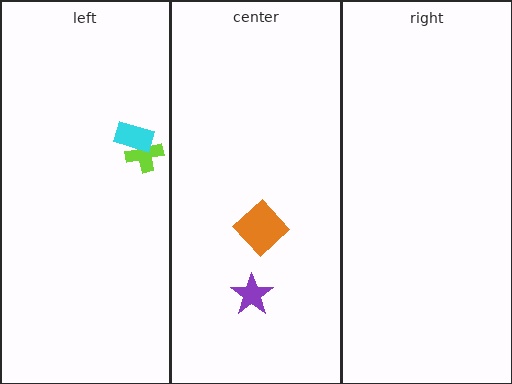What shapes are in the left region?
The lime cross, the cyan rectangle.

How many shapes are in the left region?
2.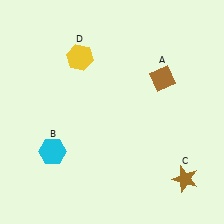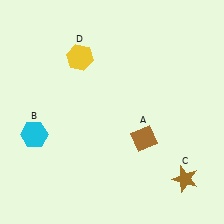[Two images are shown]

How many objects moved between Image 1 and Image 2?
2 objects moved between the two images.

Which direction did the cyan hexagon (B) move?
The cyan hexagon (B) moved left.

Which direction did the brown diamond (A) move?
The brown diamond (A) moved down.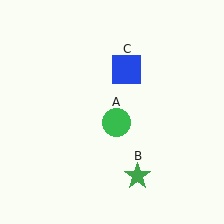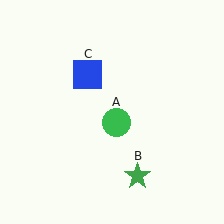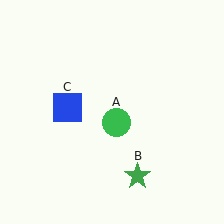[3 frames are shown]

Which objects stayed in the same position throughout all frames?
Green circle (object A) and green star (object B) remained stationary.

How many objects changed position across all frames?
1 object changed position: blue square (object C).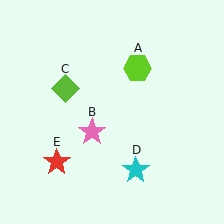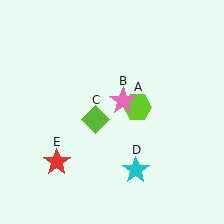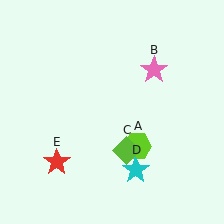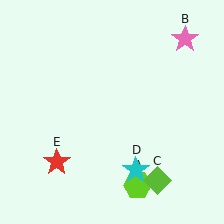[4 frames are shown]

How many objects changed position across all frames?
3 objects changed position: lime hexagon (object A), pink star (object B), lime diamond (object C).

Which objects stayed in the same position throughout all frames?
Cyan star (object D) and red star (object E) remained stationary.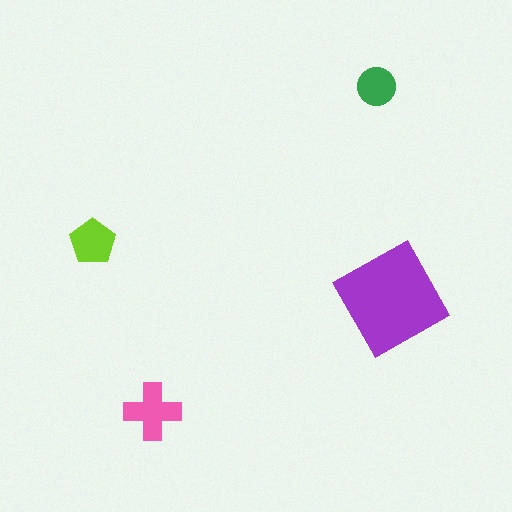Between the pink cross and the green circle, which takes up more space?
The pink cross.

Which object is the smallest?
The green circle.